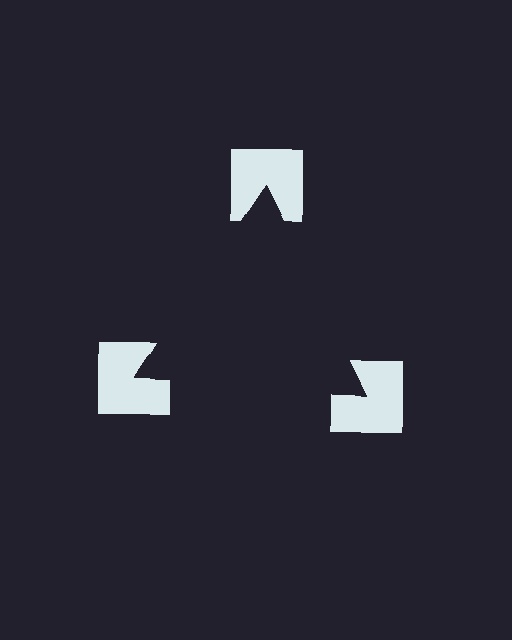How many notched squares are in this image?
There are 3 — one at each vertex of the illusory triangle.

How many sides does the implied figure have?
3 sides.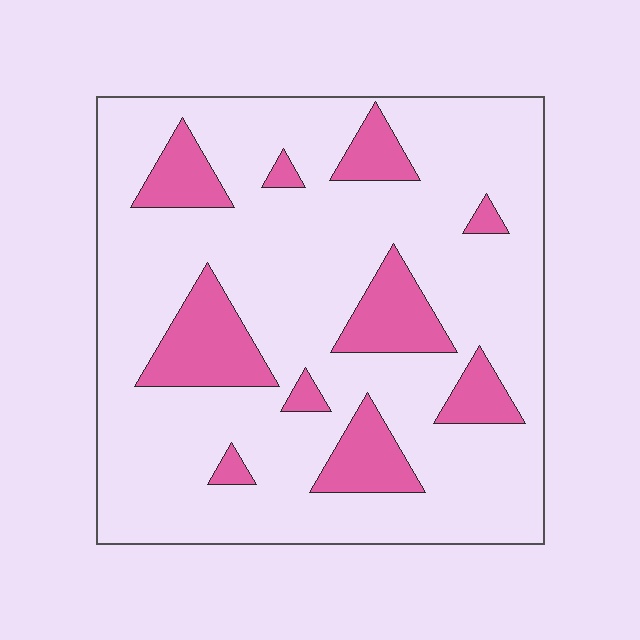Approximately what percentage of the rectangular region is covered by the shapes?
Approximately 20%.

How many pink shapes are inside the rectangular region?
10.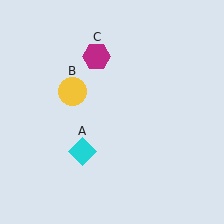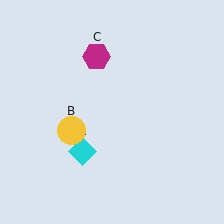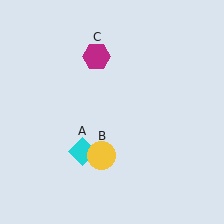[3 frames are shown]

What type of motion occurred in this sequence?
The yellow circle (object B) rotated counterclockwise around the center of the scene.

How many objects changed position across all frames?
1 object changed position: yellow circle (object B).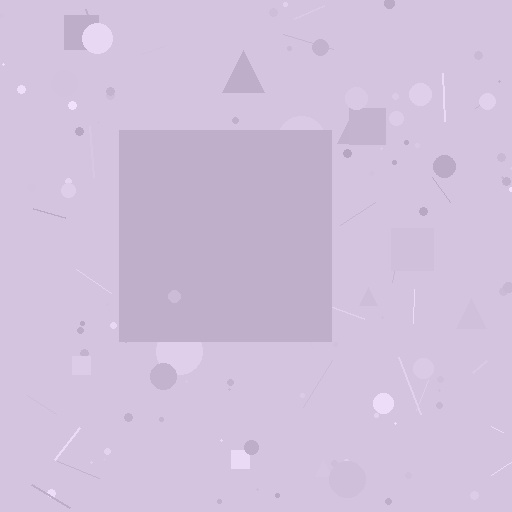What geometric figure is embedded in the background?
A square is embedded in the background.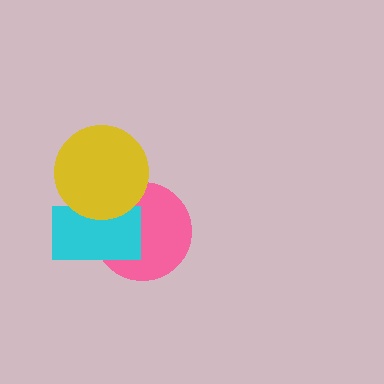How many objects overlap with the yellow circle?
2 objects overlap with the yellow circle.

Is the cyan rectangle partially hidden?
Yes, it is partially covered by another shape.